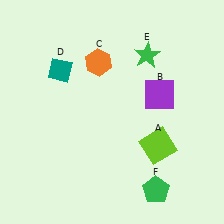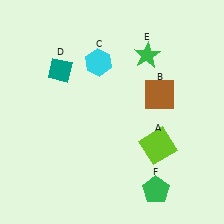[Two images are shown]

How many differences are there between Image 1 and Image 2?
There are 2 differences between the two images.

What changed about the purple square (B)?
In Image 1, B is purple. In Image 2, it changed to brown.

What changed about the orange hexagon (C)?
In Image 1, C is orange. In Image 2, it changed to cyan.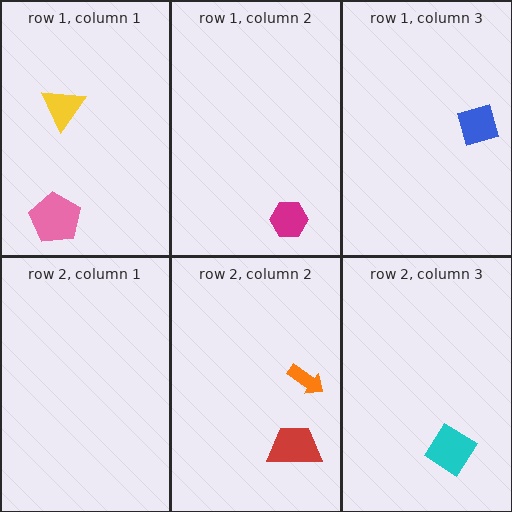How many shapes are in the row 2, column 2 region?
2.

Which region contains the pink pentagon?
The row 1, column 1 region.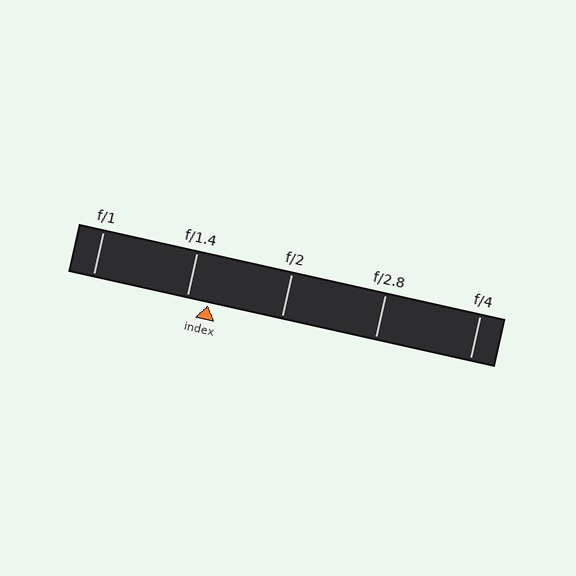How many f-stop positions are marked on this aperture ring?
There are 5 f-stop positions marked.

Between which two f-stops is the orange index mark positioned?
The index mark is between f/1.4 and f/2.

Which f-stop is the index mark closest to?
The index mark is closest to f/1.4.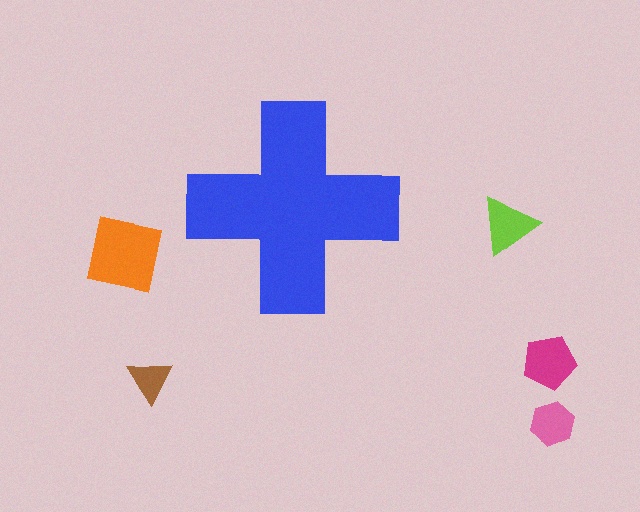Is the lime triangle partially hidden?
No, the lime triangle is fully visible.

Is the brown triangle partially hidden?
No, the brown triangle is fully visible.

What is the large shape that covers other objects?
A blue cross.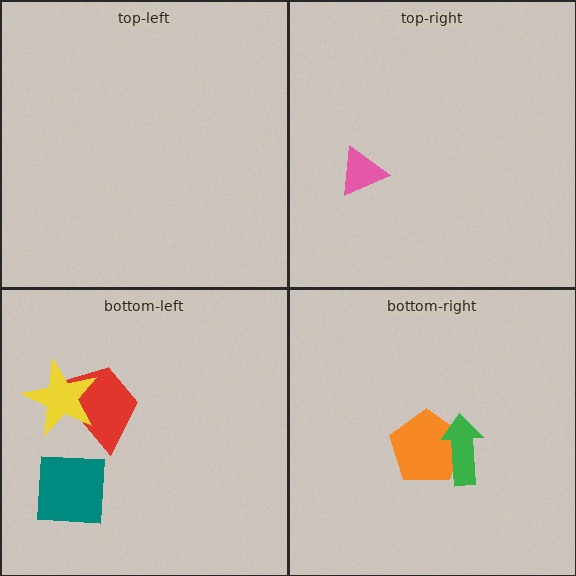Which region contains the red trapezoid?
The bottom-left region.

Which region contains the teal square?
The bottom-left region.